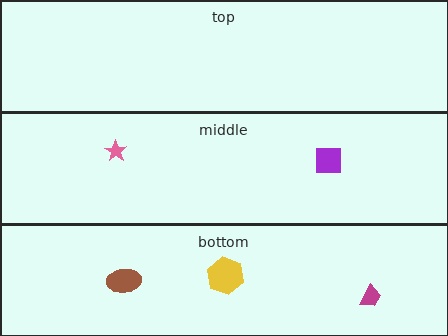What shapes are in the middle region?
The purple square, the pink star.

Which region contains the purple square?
The middle region.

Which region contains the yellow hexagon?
The bottom region.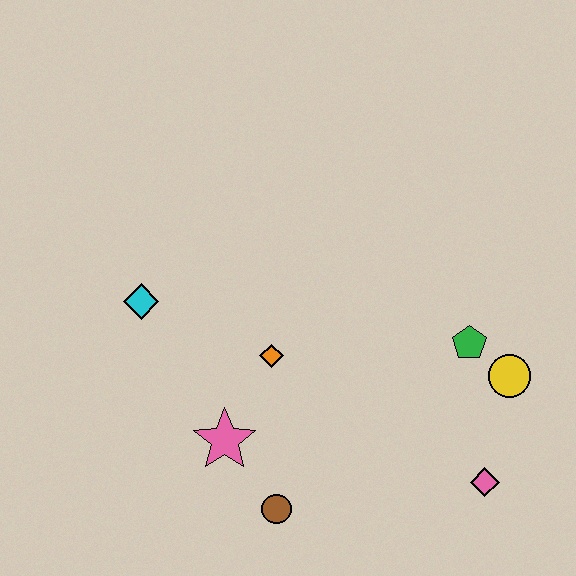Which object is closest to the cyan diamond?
The orange diamond is closest to the cyan diamond.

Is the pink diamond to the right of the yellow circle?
No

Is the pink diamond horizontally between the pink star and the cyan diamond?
No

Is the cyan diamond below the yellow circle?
No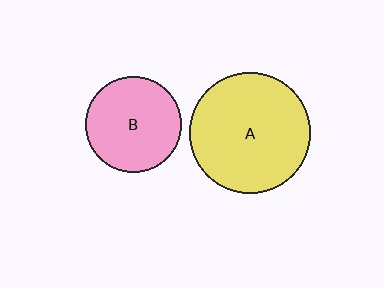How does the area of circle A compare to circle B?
Approximately 1.6 times.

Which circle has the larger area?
Circle A (yellow).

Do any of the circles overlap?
No, none of the circles overlap.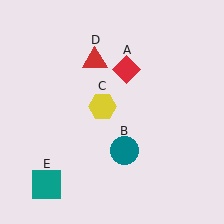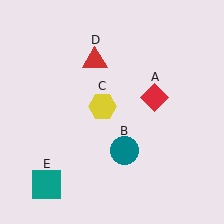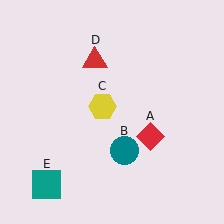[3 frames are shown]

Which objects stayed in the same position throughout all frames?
Teal circle (object B) and yellow hexagon (object C) and red triangle (object D) and teal square (object E) remained stationary.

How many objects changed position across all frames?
1 object changed position: red diamond (object A).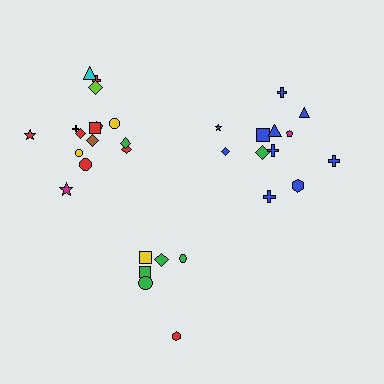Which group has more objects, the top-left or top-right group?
The top-left group.